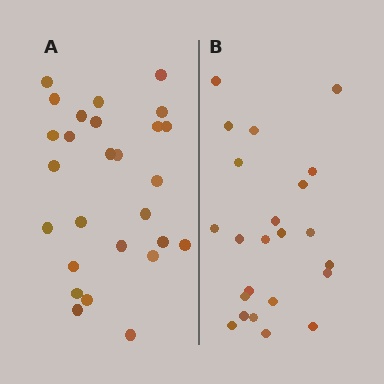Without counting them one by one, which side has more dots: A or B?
Region A (the left region) has more dots.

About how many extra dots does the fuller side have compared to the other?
Region A has about 4 more dots than region B.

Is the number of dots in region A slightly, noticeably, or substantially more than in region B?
Region A has only slightly more — the two regions are fairly close. The ratio is roughly 1.2 to 1.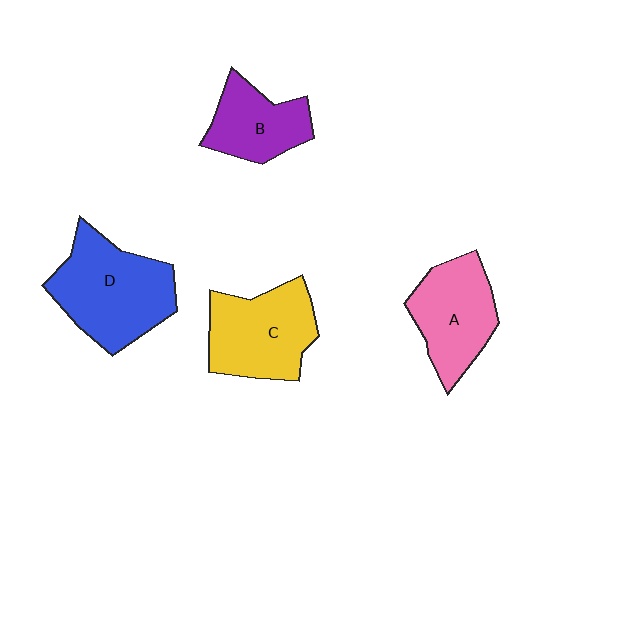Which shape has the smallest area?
Shape B (purple).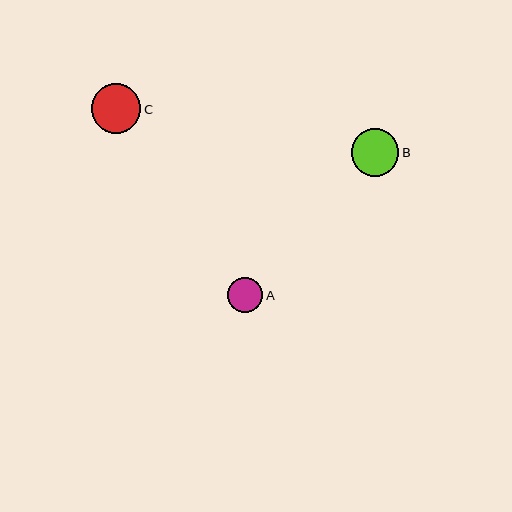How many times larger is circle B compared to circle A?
Circle B is approximately 1.3 times the size of circle A.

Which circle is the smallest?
Circle A is the smallest with a size of approximately 35 pixels.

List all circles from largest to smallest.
From largest to smallest: C, B, A.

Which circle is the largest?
Circle C is the largest with a size of approximately 50 pixels.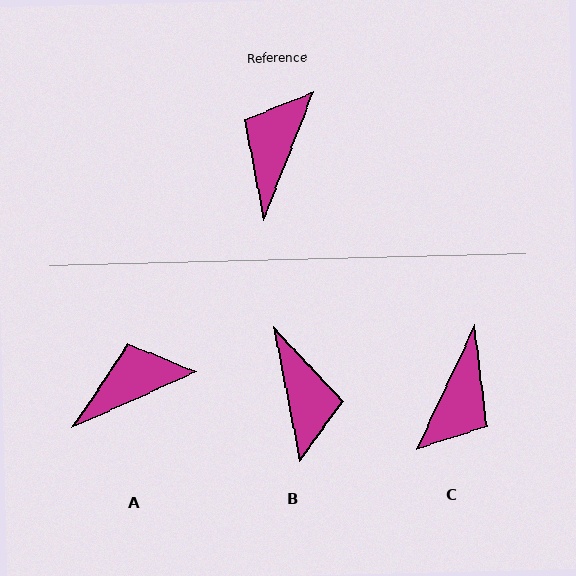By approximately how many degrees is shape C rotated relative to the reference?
Approximately 176 degrees counter-clockwise.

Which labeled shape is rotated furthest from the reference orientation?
C, about 176 degrees away.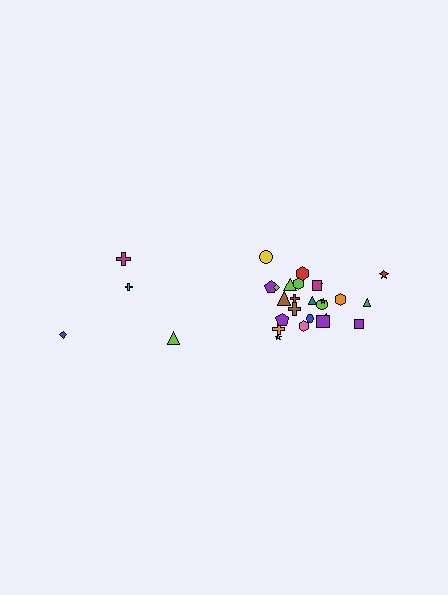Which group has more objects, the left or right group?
The right group.